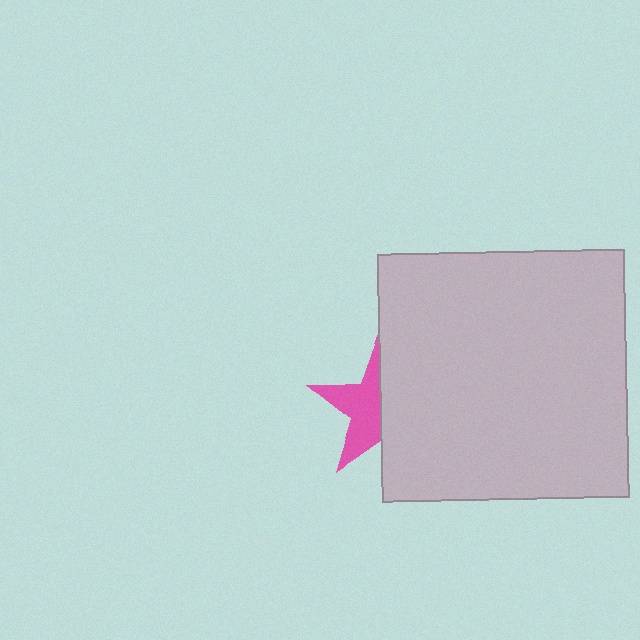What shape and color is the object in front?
The object in front is a light gray square.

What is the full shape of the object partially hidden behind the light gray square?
The partially hidden object is a pink star.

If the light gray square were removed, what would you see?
You would see the complete pink star.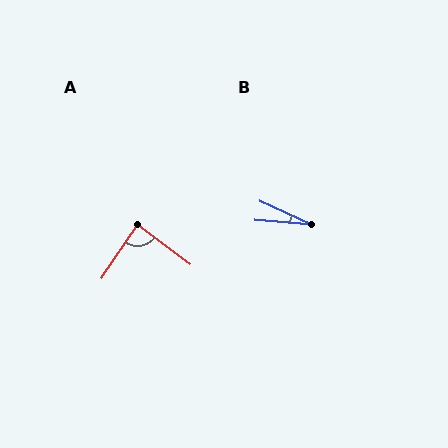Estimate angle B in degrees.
Approximately 19 degrees.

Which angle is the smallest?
B, at approximately 19 degrees.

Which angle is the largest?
A, at approximately 87 degrees.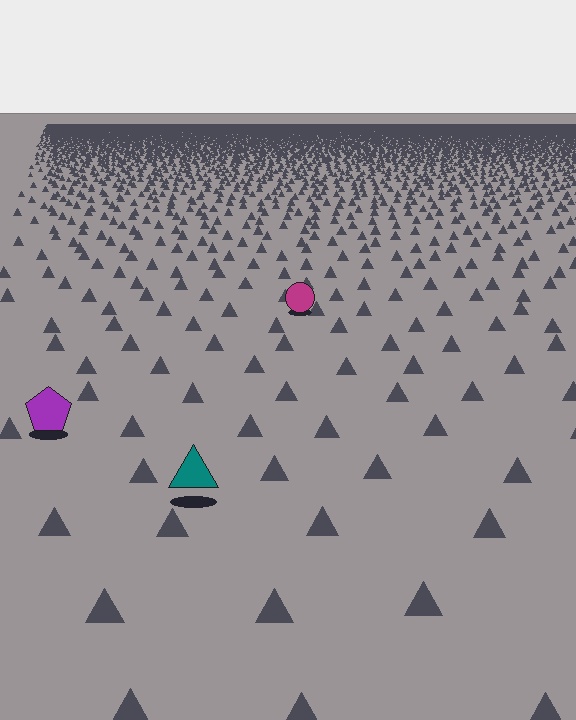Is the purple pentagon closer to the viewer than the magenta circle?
Yes. The purple pentagon is closer — you can tell from the texture gradient: the ground texture is coarser near it.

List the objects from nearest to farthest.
From nearest to farthest: the teal triangle, the purple pentagon, the magenta circle.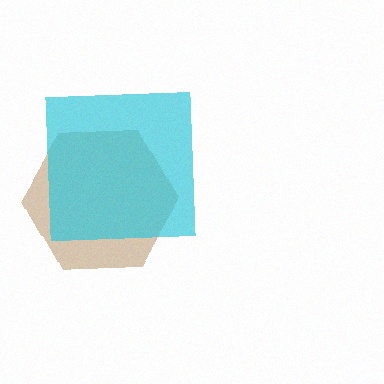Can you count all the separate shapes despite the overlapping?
Yes, there are 2 separate shapes.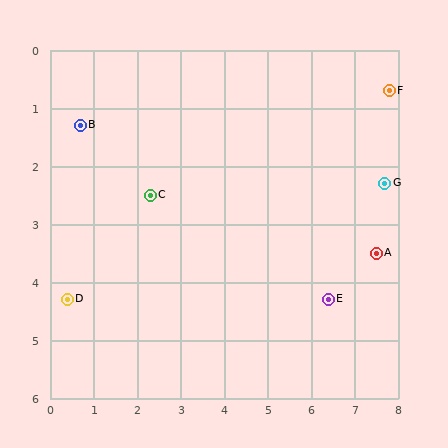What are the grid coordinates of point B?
Point B is at approximately (0.7, 1.3).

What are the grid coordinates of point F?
Point F is at approximately (7.8, 0.7).